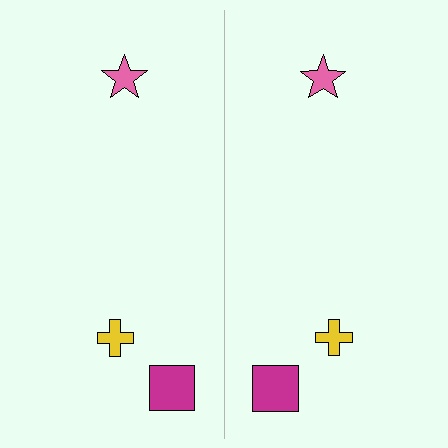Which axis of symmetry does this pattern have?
The pattern has a vertical axis of symmetry running through the center of the image.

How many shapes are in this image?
There are 6 shapes in this image.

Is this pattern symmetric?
Yes, this pattern has bilateral (reflection) symmetry.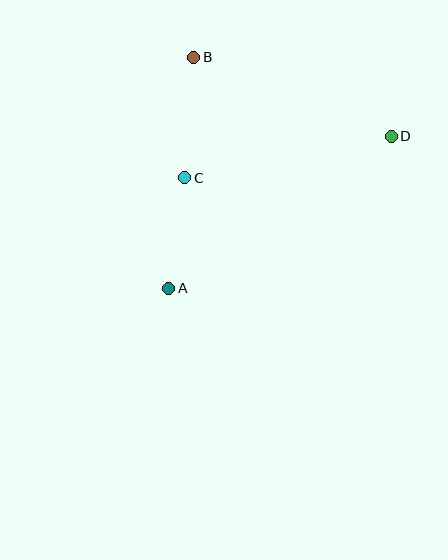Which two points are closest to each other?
Points A and C are closest to each other.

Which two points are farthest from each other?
Points A and D are farthest from each other.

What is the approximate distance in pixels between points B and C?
The distance between B and C is approximately 121 pixels.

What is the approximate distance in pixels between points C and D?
The distance between C and D is approximately 211 pixels.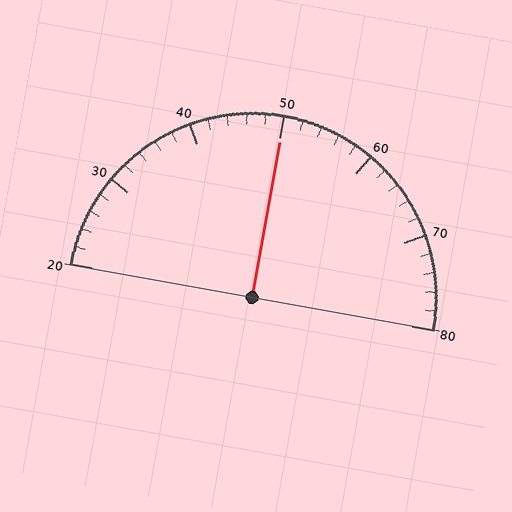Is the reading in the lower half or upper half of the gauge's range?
The reading is in the upper half of the range (20 to 80).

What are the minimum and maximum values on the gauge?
The gauge ranges from 20 to 80.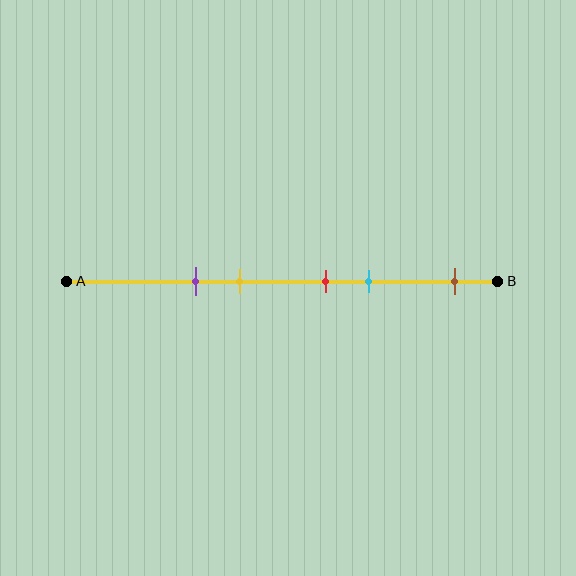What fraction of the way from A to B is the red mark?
The red mark is approximately 60% (0.6) of the way from A to B.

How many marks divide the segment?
There are 5 marks dividing the segment.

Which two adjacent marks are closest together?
The red and cyan marks are the closest adjacent pair.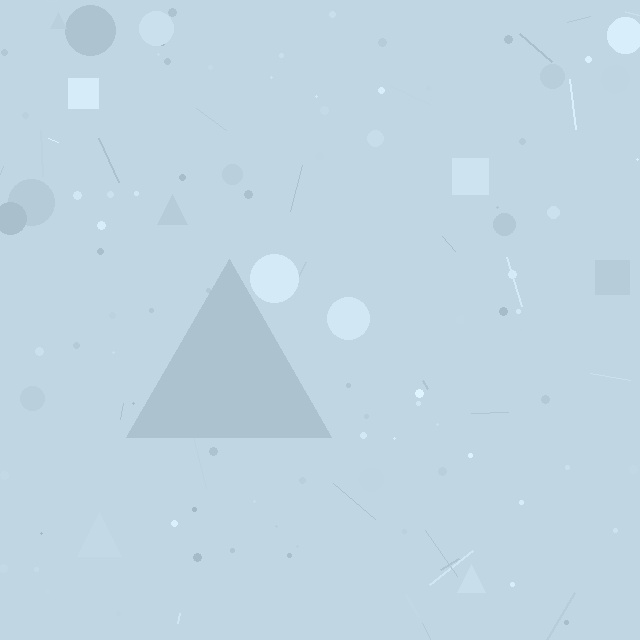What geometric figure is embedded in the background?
A triangle is embedded in the background.